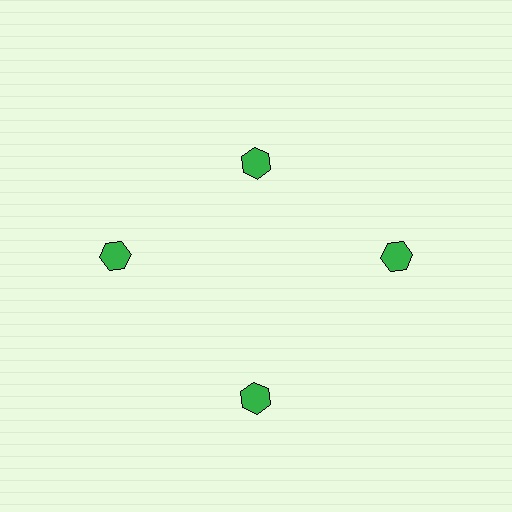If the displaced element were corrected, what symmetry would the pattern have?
It would have 4-fold rotational symmetry — the pattern would map onto itself every 90 degrees.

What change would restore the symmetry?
The symmetry would be restored by moving it outward, back onto the ring so that all 4 hexagons sit at equal angles and equal distance from the center.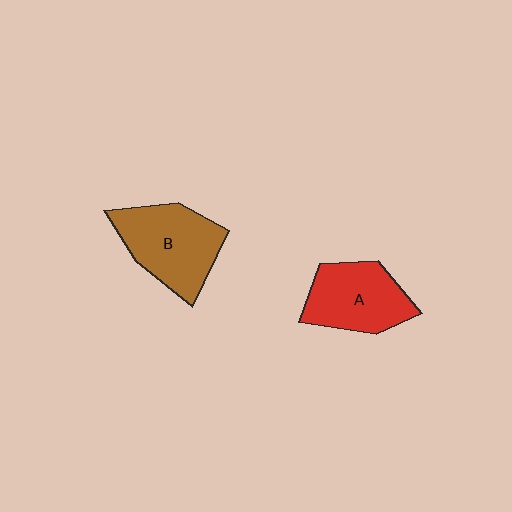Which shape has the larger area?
Shape B (brown).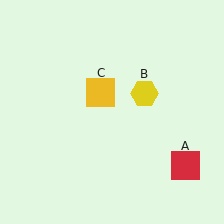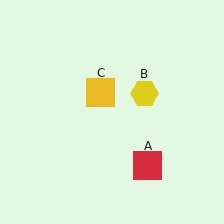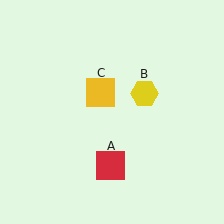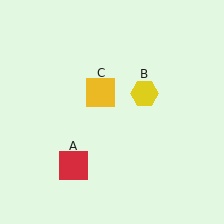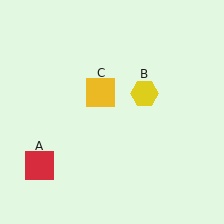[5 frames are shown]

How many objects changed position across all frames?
1 object changed position: red square (object A).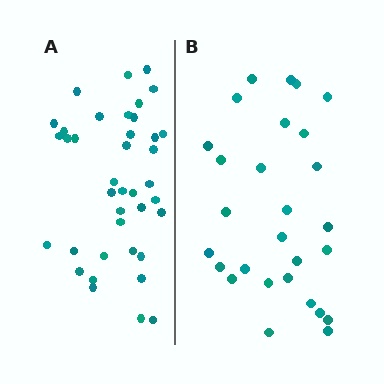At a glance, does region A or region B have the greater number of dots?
Region A (the left region) has more dots.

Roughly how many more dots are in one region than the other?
Region A has roughly 12 or so more dots than region B.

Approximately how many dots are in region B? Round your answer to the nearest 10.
About 30 dots. (The exact count is 28, which rounds to 30.)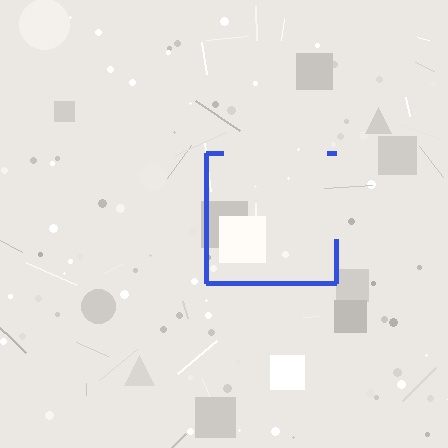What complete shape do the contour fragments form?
The contour fragments form a square.